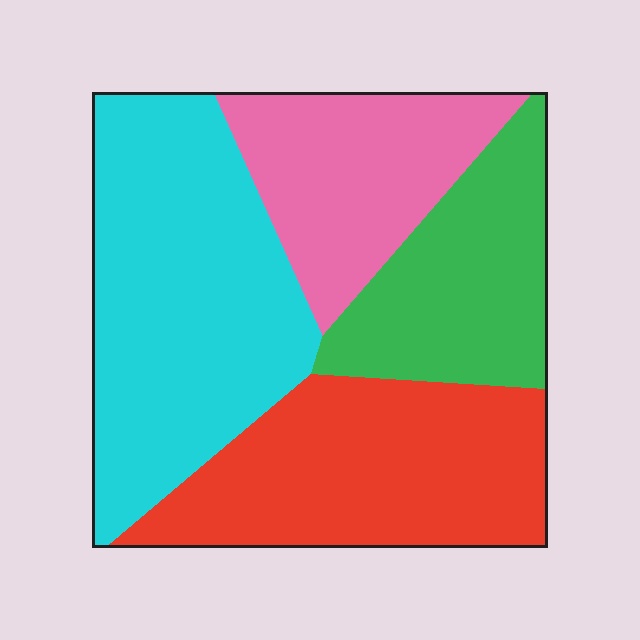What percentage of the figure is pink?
Pink covers around 20% of the figure.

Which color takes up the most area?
Cyan, at roughly 35%.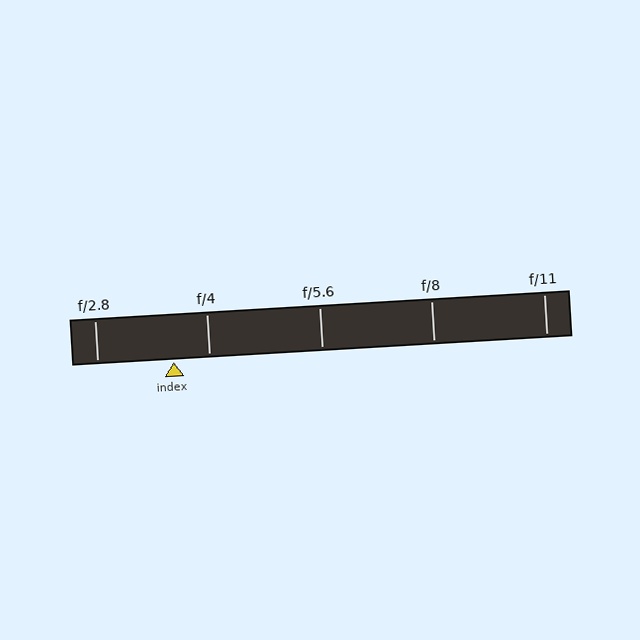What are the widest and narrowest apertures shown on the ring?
The widest aperture shown is f/2.8 and the narrowest is f/11.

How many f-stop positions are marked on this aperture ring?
There are 5 f-stop positions marked.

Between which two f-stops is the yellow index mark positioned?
The index mark is between f/2.8 and f/4.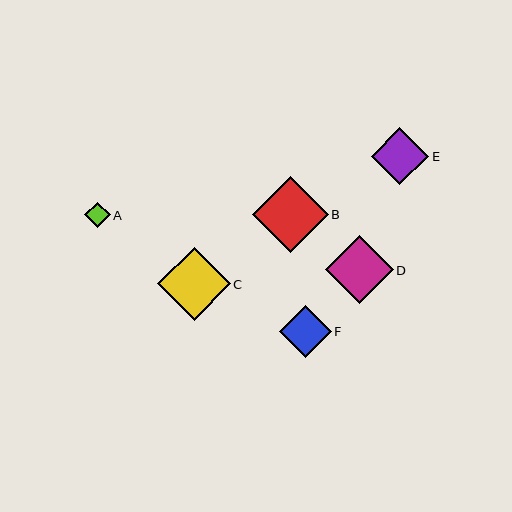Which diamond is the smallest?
Diamond A is the smallest with a size of approximately 26 pixels.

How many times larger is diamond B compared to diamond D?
Diamond B is approximately 1.1 times the size of diamond D.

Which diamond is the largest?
Diamond B is the largest with a size of approximately 76 pixels.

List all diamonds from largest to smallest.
From largest to smallest: B, C, D, E, F, A.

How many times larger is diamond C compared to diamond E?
Diamond C is approximately 1.3 times the size of diamond E.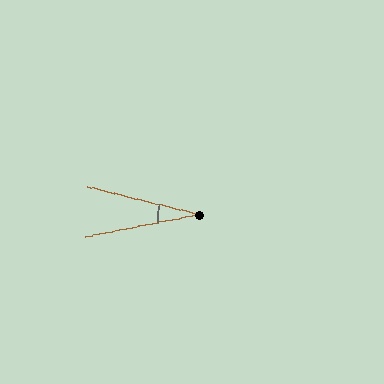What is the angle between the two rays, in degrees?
Approximately 25 degrees.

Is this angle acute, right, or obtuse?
It is acute.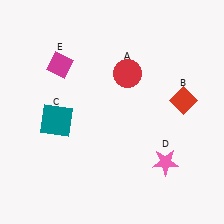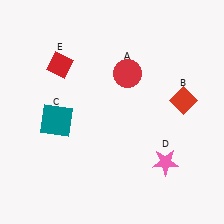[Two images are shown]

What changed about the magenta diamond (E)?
In Image 1, E is magenta. In Image 2, it changed to red.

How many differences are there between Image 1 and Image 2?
There is 1 difference between the two images.